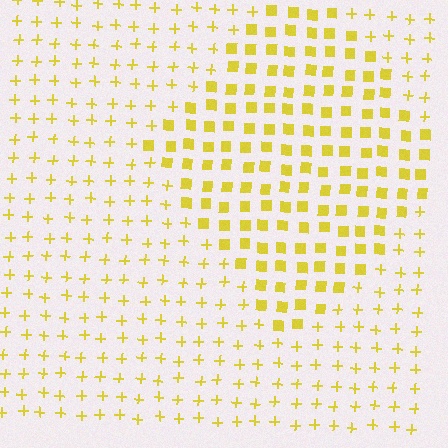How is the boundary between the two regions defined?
The boundary is defined by a change in element shape: squares inside vs. plus signs outside. All elements share the same color and spacing.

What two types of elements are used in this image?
The image uses squares inside the diamond region and plus signs outside it.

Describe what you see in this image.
The image is filled with small yellow elements arranged in a uniform grid. A diamond-shaped region contains squares, while the surrounding area contains plus signs. The boundary is defined purely by the change in element shape.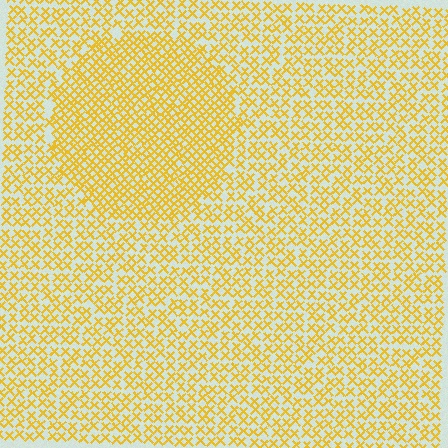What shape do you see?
I see a circle.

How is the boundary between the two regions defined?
The boundary is defined by a change in element density (approximately 1.7x ratio). All elements are the same color, size, and shape.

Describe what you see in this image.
The image contains small yellow elements arranged at two different densities. A circle-shaped region is visible where the elements are more densely packed than the surrounding area.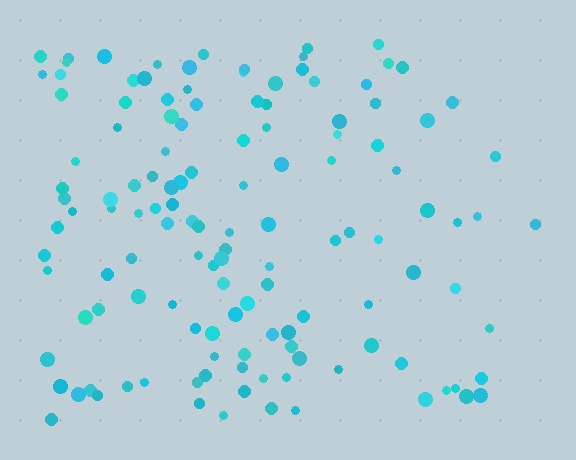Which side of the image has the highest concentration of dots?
The left.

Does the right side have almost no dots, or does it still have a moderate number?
Still a moderate number, just noticeably fewer than the left.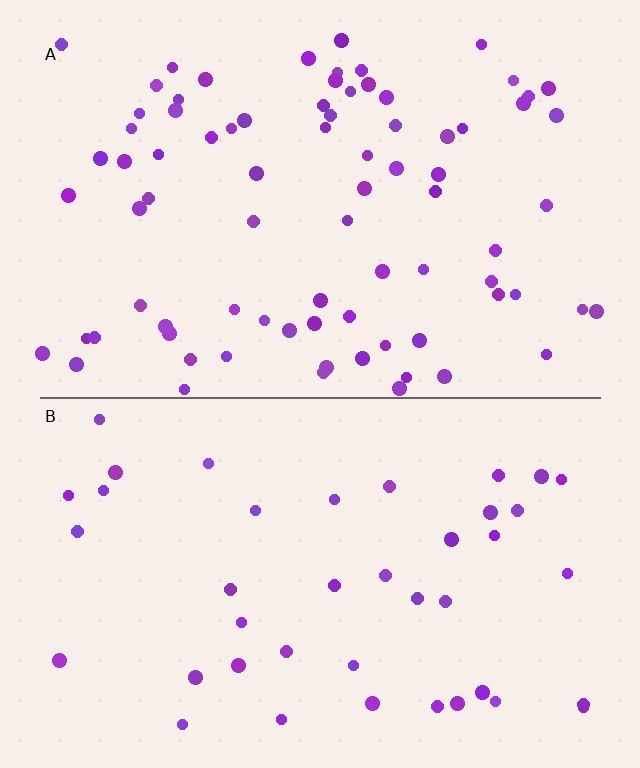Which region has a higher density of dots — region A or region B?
A (the top).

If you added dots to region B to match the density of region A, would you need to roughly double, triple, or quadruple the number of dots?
Approximately double.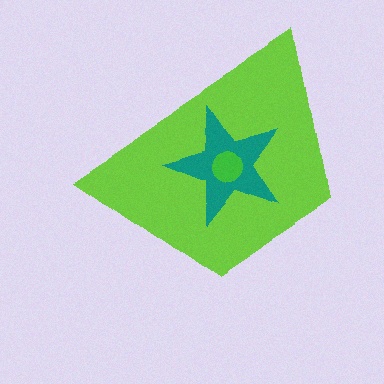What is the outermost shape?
The lime trapezoid.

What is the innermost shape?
The green circle.